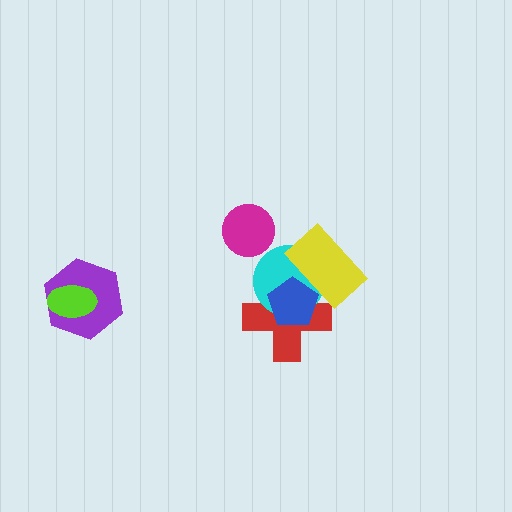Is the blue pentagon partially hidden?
No, no other shape covers it.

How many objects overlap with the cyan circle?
3 objects overlap with the cyan circle.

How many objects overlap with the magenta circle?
0 objects overlap with the magenta circle.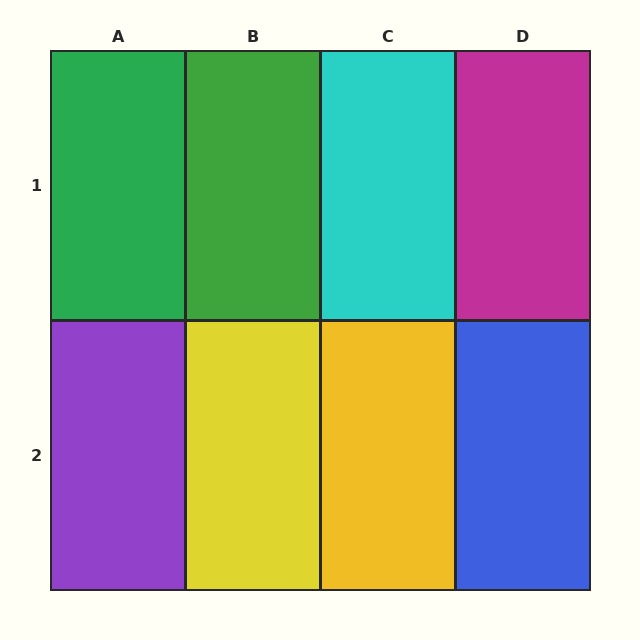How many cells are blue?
1 cell is blue.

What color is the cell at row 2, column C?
Yellow.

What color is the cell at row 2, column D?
Blue.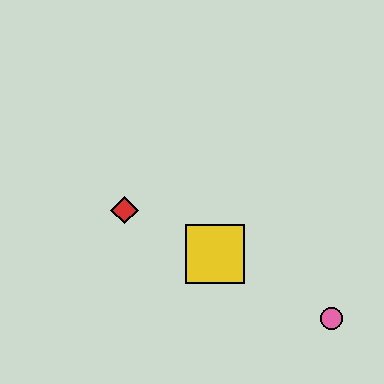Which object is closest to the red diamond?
The yellow square is closest to the red diamond.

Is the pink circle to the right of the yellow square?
Yes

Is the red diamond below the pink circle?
No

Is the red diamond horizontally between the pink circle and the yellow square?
No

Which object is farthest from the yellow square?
The pink circle is farthest from the yellow square.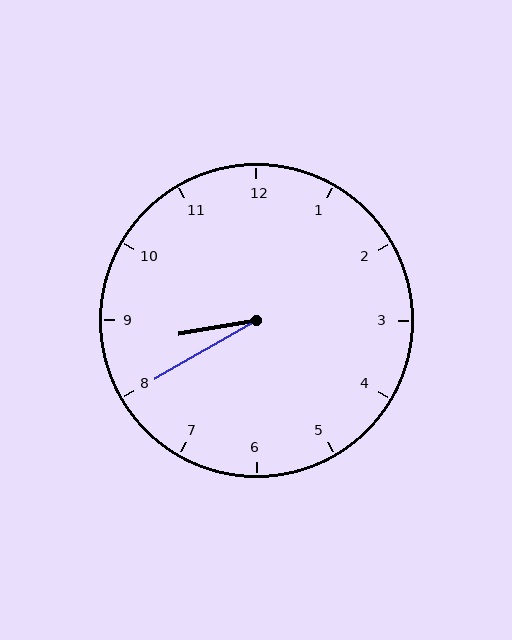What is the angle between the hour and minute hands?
Approximately 20 degrees.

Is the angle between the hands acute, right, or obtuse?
It is acute.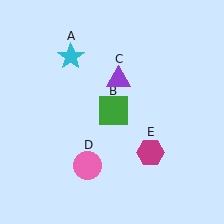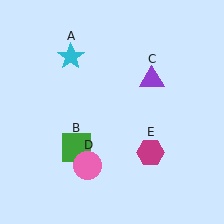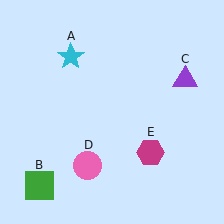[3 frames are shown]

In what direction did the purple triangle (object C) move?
The purple triangle (object C) moved right.